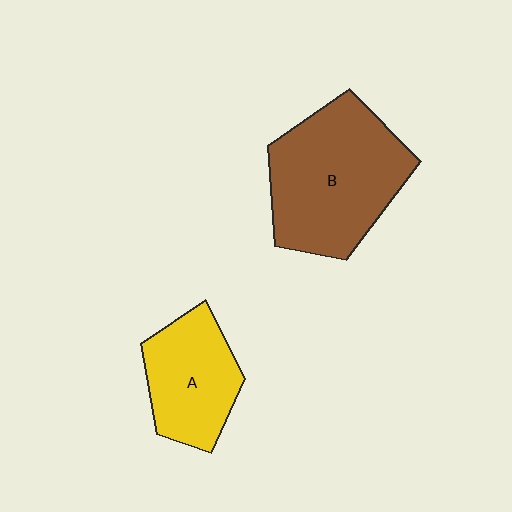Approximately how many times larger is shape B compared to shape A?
Approximately 1.6 times.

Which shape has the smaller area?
Shape A (yellow).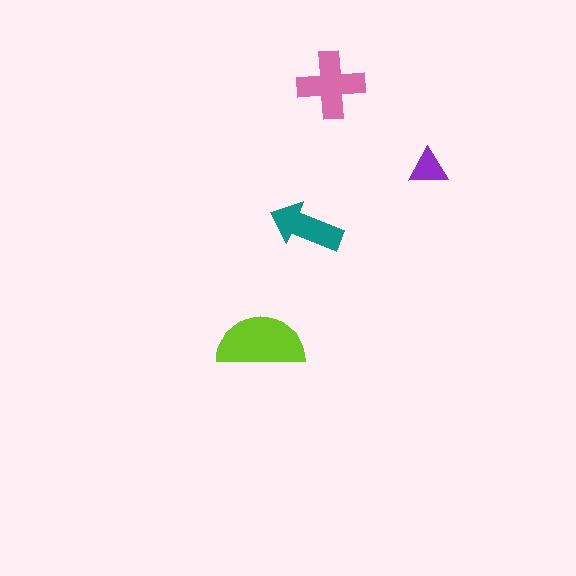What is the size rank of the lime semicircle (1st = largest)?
1st.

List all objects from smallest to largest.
The purple triangle, the teal arrow, the pink cross, the lime semicircle.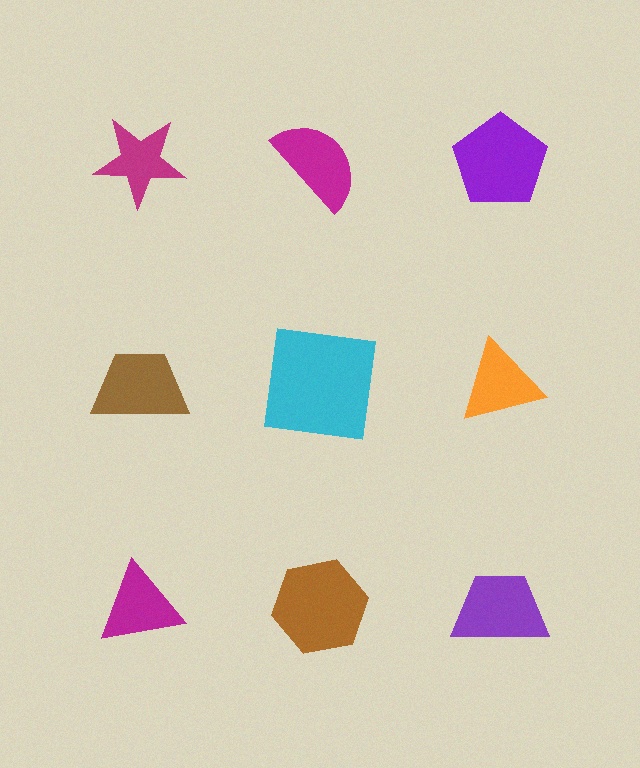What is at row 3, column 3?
A purple trapezoid.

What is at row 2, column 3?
An orange triangle.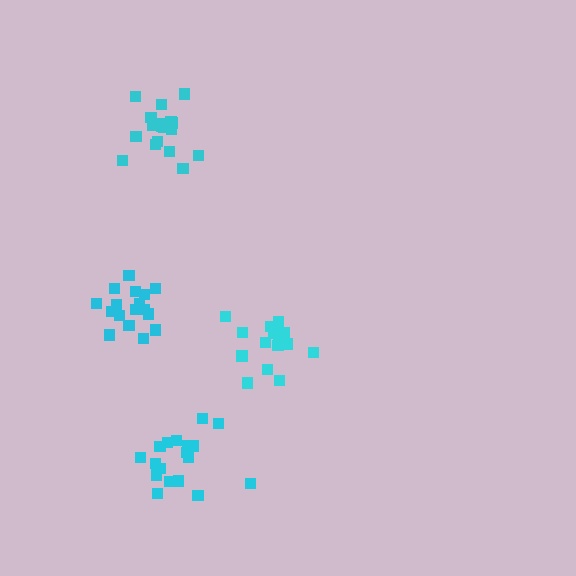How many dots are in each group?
Group 1: 16 dots, Group 2: 19 dots, Group 3: 17 dots, Group 4: 18 dots (70 total).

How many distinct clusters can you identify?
There are 4 distinct clusters.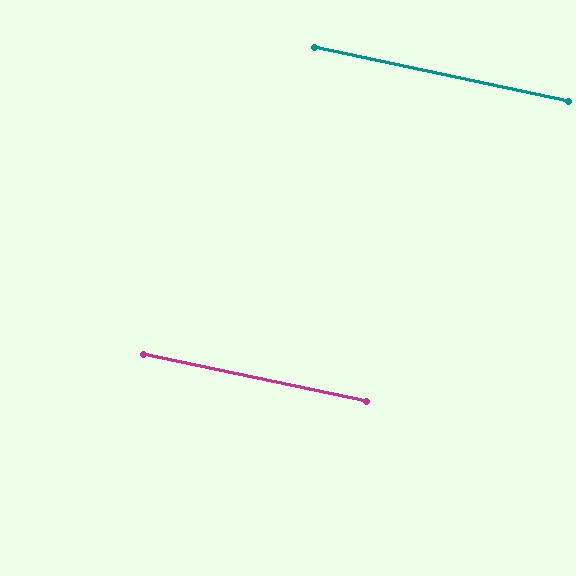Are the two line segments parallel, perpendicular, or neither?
Parallel — their directions differ by only 0.1°.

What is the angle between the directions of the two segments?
Approximately 0 degrees.